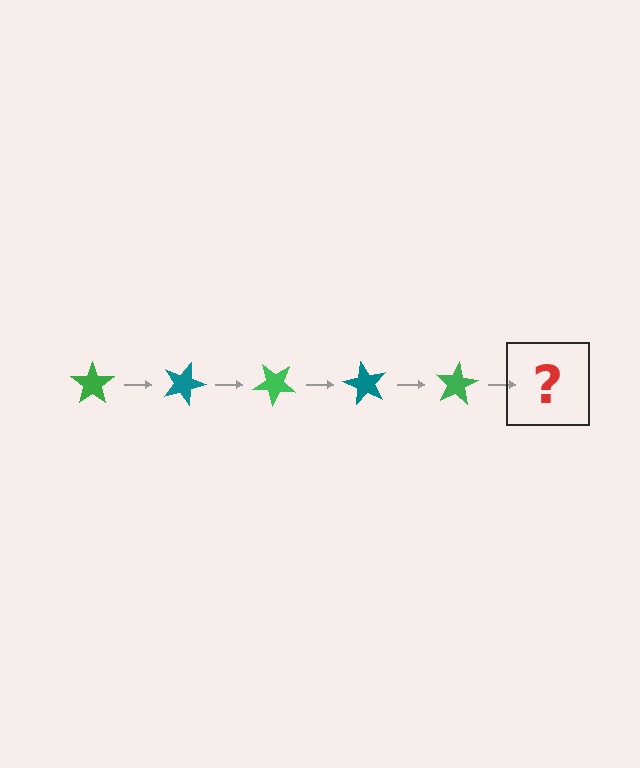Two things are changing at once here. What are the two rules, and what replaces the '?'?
The two rules are that it rotates 20 degrees each step and the color cycles through green and teal. The '?' should be a teal star, rotated 100 degrees from the start.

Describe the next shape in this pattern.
It should be a teal star, rotated 100 degrees from the start.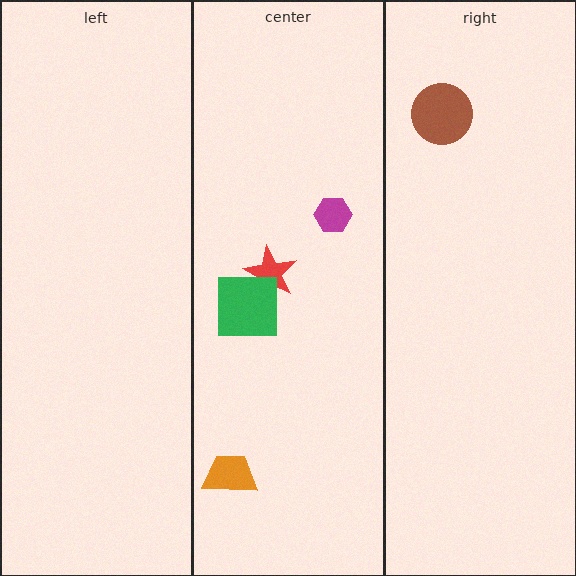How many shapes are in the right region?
1.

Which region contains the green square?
The center region.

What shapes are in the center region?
The red star, the magenta hexagon, the green square, the orange trapezoid.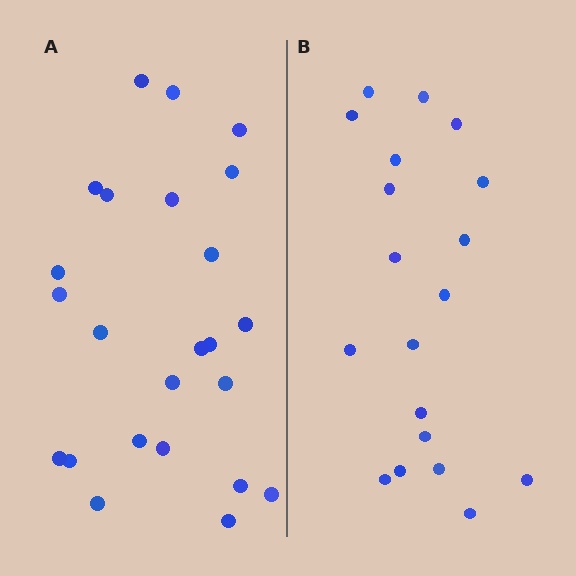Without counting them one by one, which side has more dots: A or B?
Region A (the left region) has more dots.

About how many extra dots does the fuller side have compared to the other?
Region A has about 5 more dots than region B.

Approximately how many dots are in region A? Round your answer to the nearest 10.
About 20 dots. (The exact count is 24, which rounds to 20.)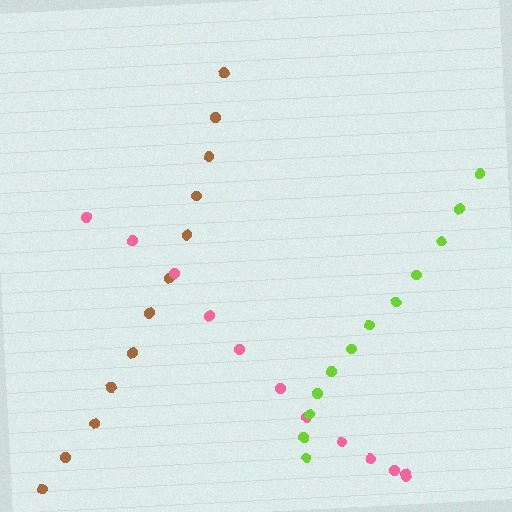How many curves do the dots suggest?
There are 3 distinct paths.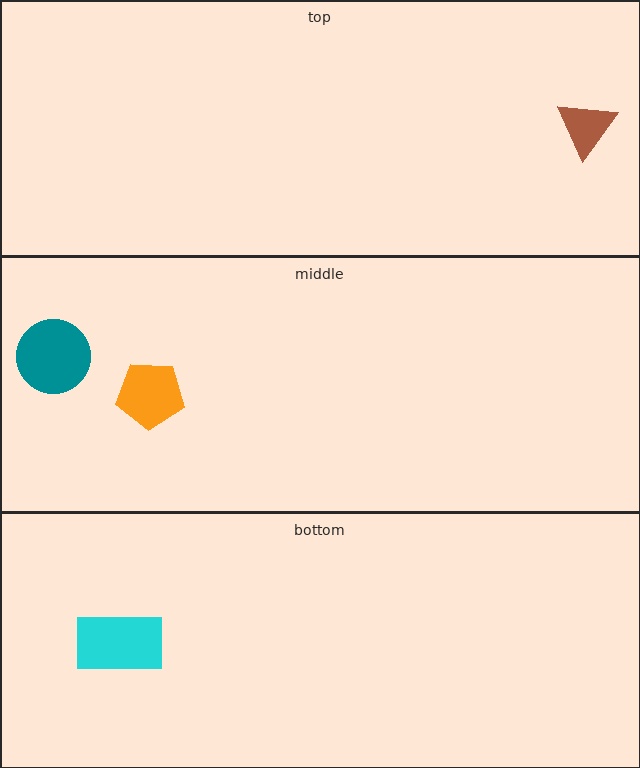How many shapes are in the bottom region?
1.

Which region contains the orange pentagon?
The middle region.